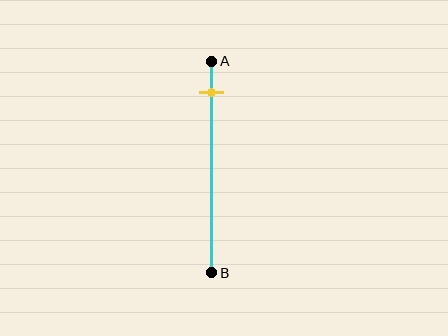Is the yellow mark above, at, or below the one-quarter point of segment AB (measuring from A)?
The yellow mark is above the one-quarter point of segment AB.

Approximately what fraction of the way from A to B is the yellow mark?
The yellow mark is approximately 15% of the way from A to B.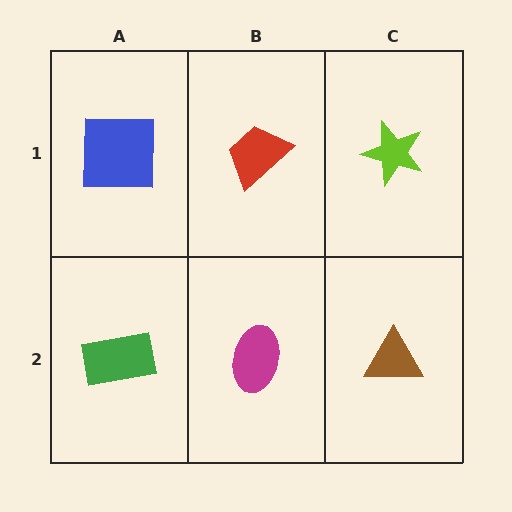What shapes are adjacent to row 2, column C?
A lime star (row 1, column C), a magenta ellipse (row 2, column B).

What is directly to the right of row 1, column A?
A red trapezoid.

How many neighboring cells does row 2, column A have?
2.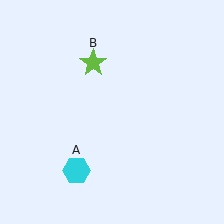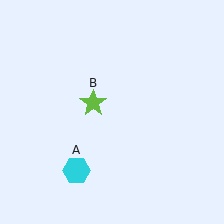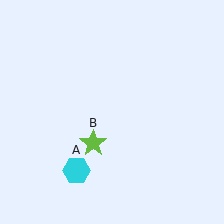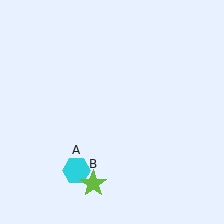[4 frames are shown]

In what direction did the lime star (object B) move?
The lime star (object B) moved down.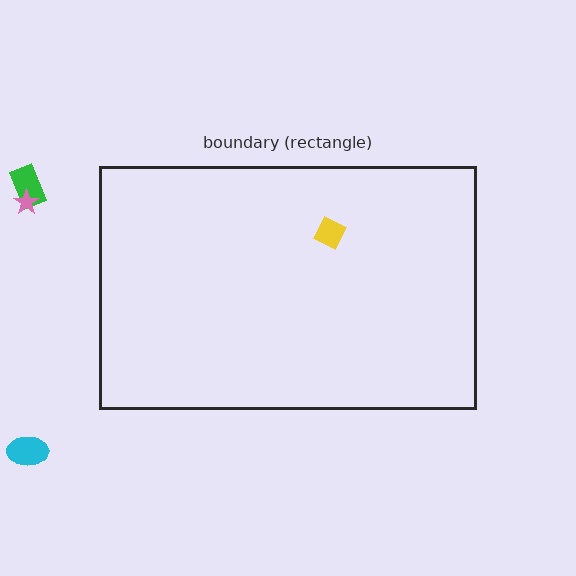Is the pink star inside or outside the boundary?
Outside.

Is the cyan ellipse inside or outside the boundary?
Outside.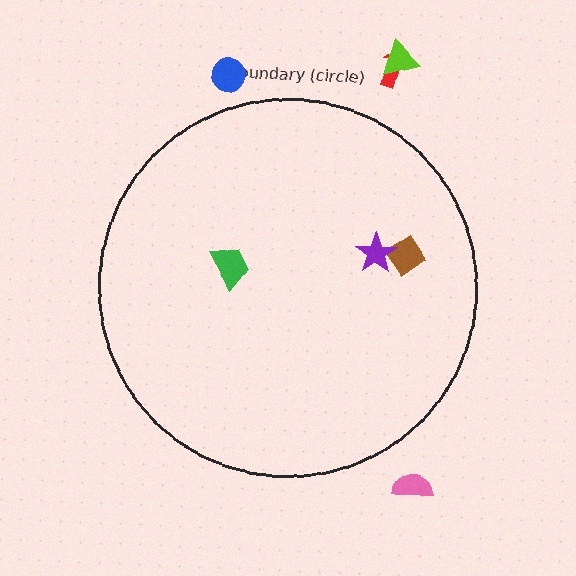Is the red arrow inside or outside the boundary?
Outside.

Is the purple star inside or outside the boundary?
Inside.